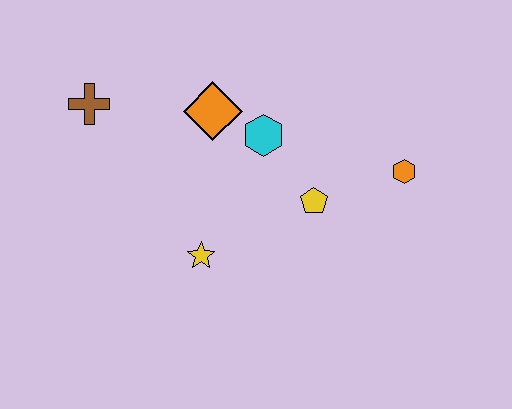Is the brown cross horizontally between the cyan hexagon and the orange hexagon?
No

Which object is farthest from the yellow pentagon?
The brown cross is farthest from the yellow pentagon.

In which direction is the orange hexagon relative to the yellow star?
The orange hexagon is to the right of the yellow star.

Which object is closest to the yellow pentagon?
The cyan hexagon is closest to the yellow pentagon.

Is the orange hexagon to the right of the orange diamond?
Yes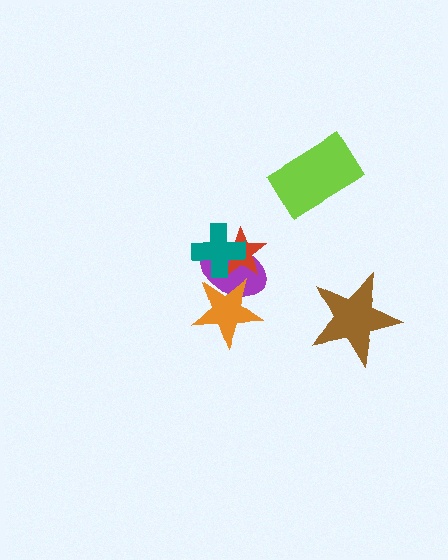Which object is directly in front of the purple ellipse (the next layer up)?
The orange star is directly in front of the purple ellipse.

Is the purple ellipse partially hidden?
Yes, it is partially covered by another shape.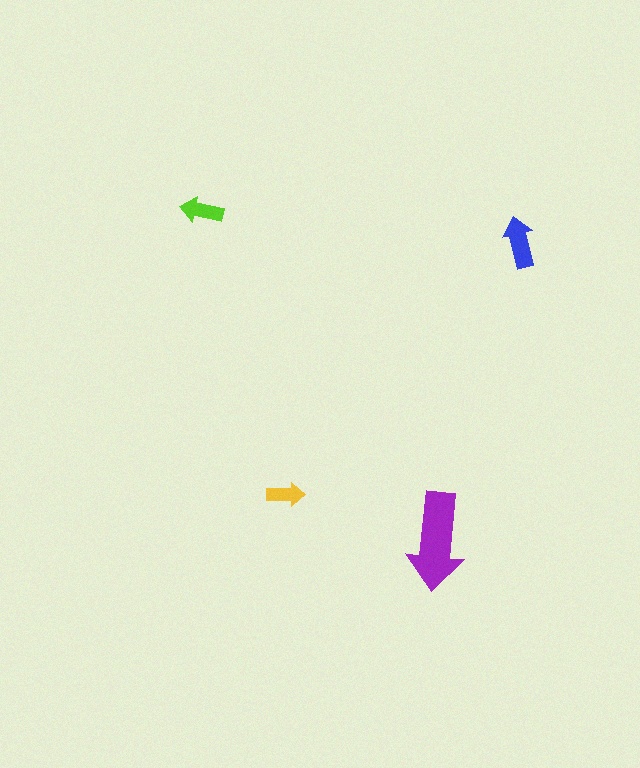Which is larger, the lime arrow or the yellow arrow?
The lime one.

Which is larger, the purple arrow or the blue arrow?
The purple one.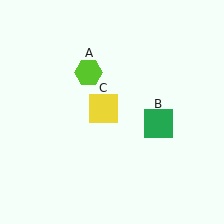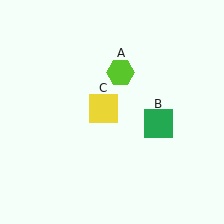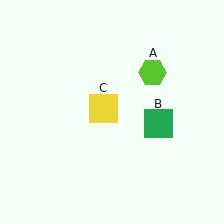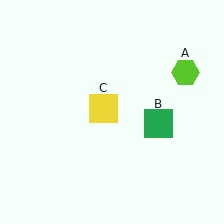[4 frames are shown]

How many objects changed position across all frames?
1 object changed position: lime hexagon (object A).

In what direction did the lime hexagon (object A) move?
The lime hexagon (object A) moved right.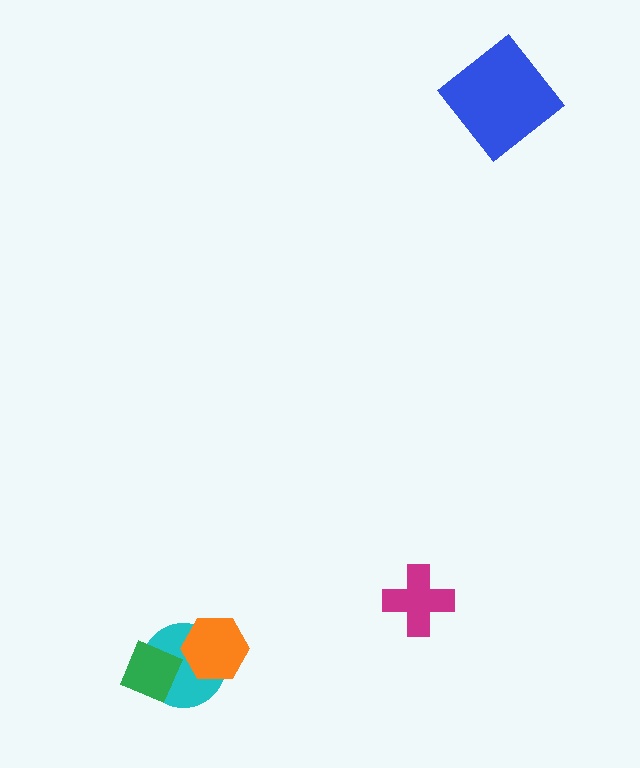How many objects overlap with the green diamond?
1 object overlaps with the green diamond.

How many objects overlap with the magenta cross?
0 objects overlap with the magenta cross.